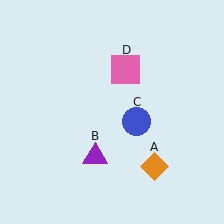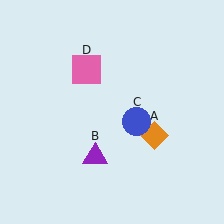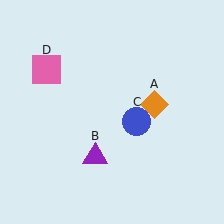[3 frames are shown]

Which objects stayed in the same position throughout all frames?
Purple triangle (object B) and blue circle (object C) remained stationary.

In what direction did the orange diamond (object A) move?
The orange diamond (object A) moved up.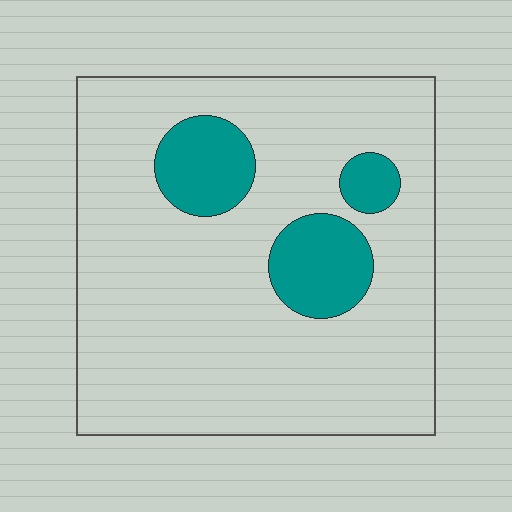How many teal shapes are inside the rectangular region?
3.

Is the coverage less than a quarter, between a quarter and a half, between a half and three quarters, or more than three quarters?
Less than a quarter.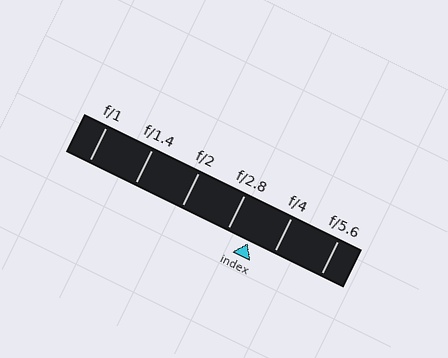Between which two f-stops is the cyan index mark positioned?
The index mark is between f/2.8 and f/4.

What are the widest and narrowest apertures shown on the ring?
The widest aperture shown is f/1 and the narrowest is f/5.6.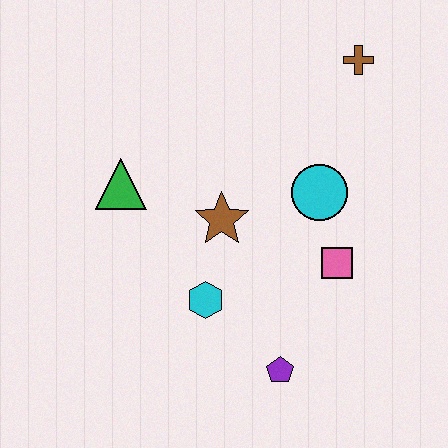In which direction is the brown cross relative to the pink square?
The brown cross is above the pink square.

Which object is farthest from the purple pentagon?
The brown cross is farthest from the purple pentagon.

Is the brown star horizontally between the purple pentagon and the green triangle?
Yes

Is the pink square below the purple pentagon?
No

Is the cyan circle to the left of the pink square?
Yes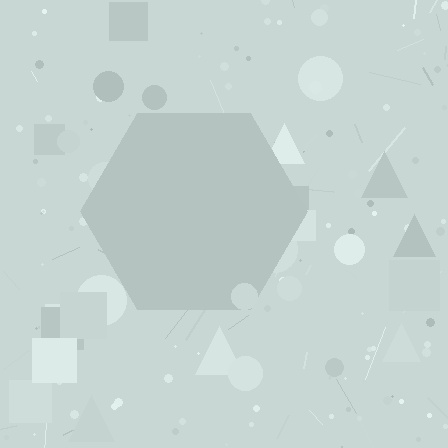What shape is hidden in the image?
A hexagon is hidden in the image.